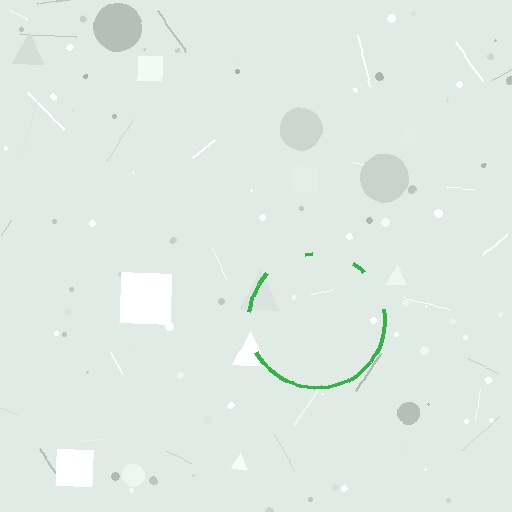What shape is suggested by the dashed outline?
The dashed outline suggests a circle.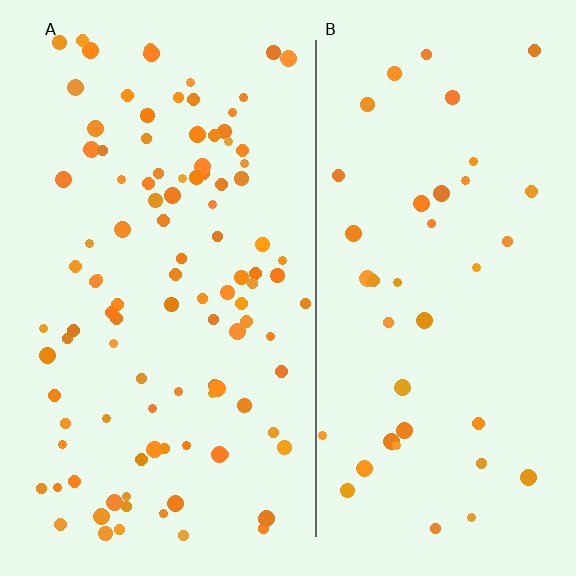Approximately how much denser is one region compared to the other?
Approximately 2.7× — region A over region B.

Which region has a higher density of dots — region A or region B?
A (the left).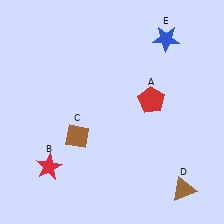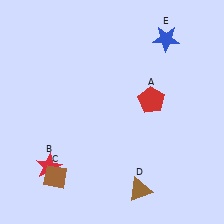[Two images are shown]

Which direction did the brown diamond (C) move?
The brown diamond (C) moved down.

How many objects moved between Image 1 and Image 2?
2 objects moved between the two images.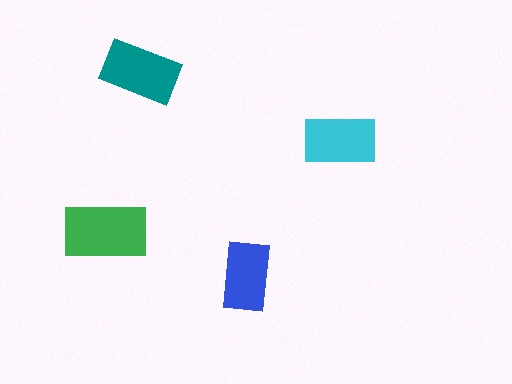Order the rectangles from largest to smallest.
the green one, the teal one, the cyan one, the blue one.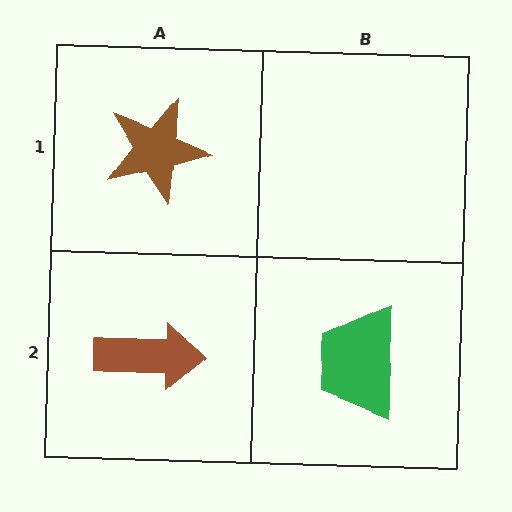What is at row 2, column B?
A green trapezoid.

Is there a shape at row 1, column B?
No, that cell is empty.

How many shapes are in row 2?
2 shapes.